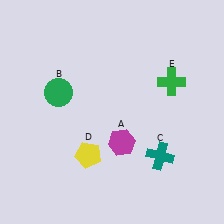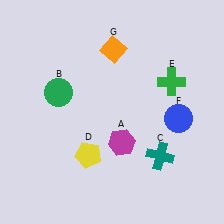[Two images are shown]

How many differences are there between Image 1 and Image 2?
There are 2 differences between the two images.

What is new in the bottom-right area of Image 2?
A blue circle (F) was added in the bottom-right area of Image 2.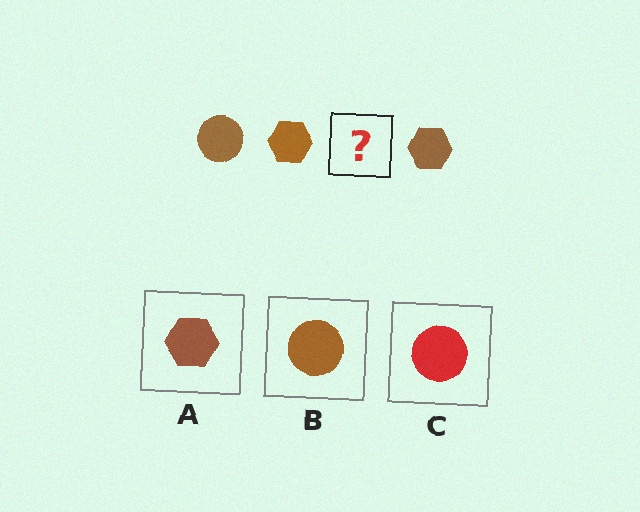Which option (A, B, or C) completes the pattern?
B.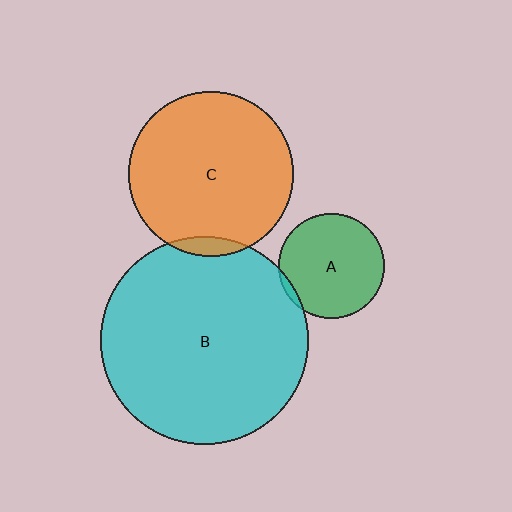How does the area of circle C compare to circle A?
Approximately 2.5 times.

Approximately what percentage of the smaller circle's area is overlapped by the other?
Approximately 5%.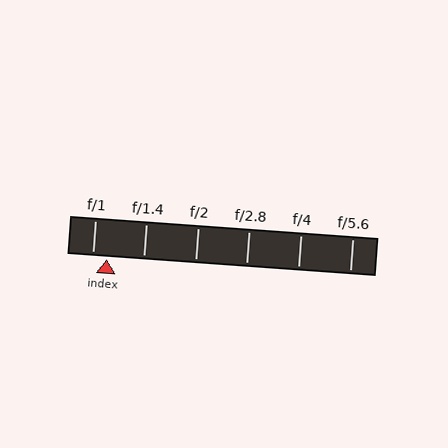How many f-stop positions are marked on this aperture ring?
There are 6 f-stop positions marked.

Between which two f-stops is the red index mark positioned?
The index mark is between f/1 and f/1.4.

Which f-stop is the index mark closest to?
The index mark is closest to f/1.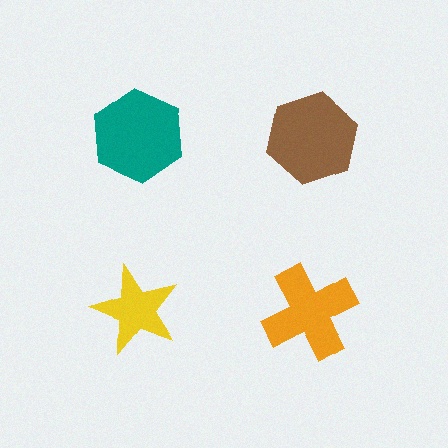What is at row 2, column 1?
A yellow star.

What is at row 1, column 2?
A brown hexagon.